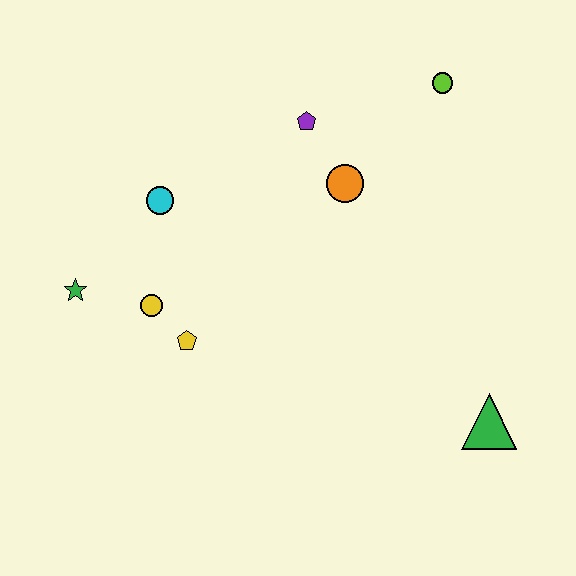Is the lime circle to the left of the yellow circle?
No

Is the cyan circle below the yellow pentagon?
No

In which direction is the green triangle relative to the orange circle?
The green triangle is below the orange circle.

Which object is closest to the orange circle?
The purple pentagon is closest to the orange circle.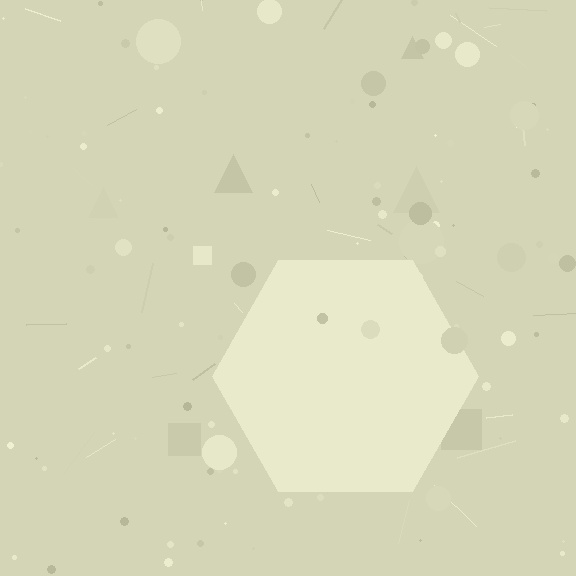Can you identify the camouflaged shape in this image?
The camouflaged shape is a hexagon.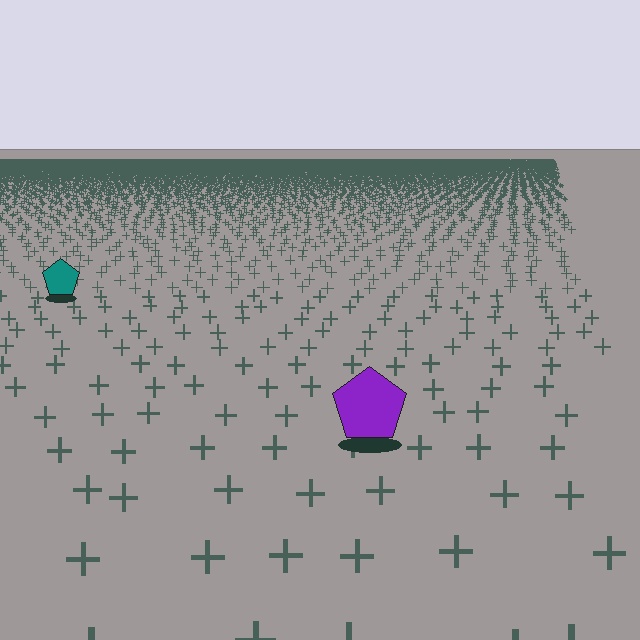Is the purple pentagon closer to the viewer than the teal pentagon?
Yes. The purple pentagon is closer — you can tell from the texture gradient: the ground texture is coarser near it.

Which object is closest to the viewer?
The purple pentagon is closest. The texture marks near it are larger and more spread out.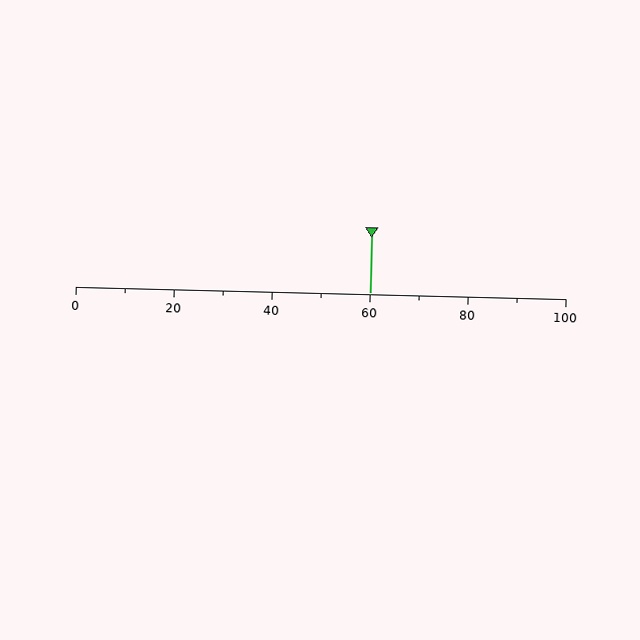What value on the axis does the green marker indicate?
The marker indicates approximately 60.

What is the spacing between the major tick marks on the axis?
The major ticks are spaced 20 apart.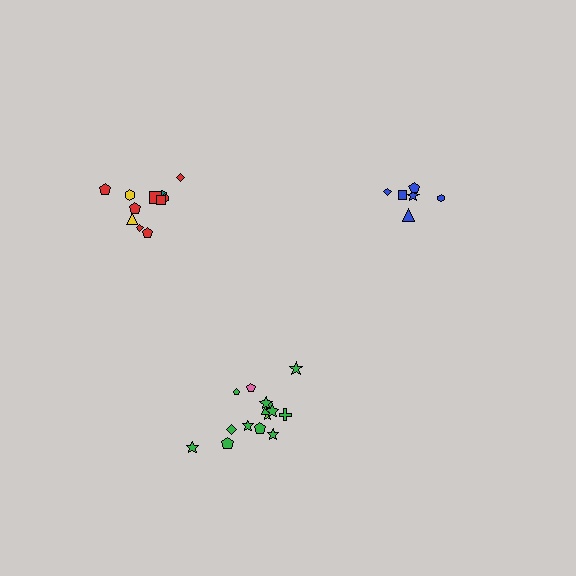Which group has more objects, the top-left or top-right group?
The top-left group.